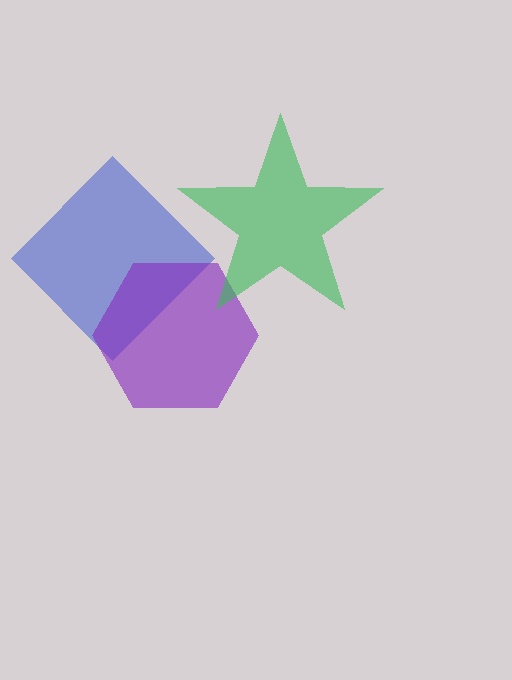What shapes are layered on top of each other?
The layered shapes are: a blue diamond, a purple hexagon, a green star.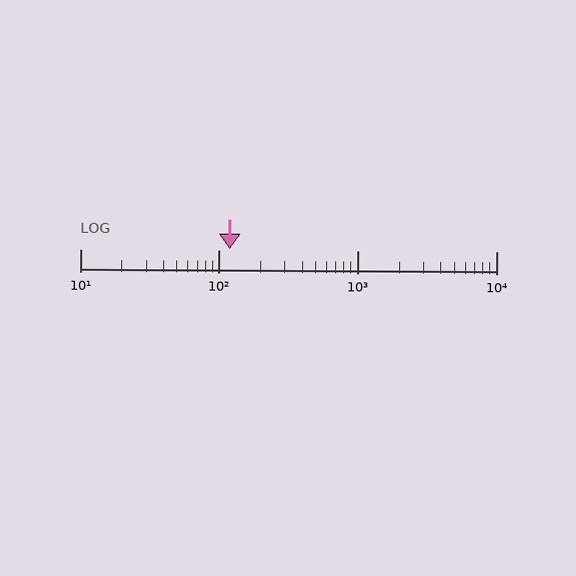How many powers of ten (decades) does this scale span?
The scale spans 3 decades, from 10 to 10000.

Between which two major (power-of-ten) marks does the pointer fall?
The pointer is between 100 and 1000.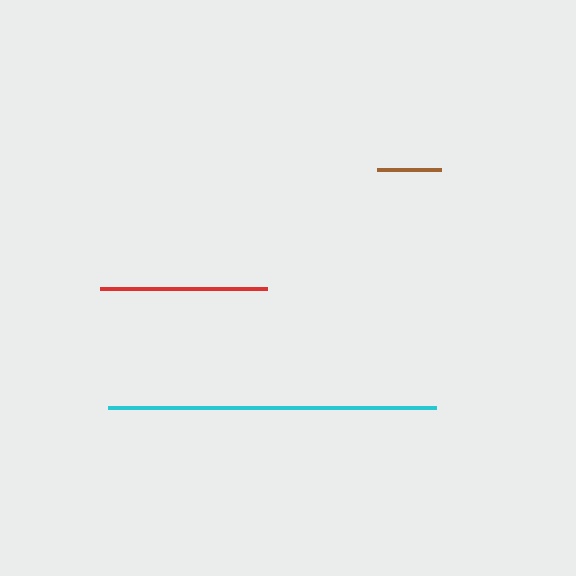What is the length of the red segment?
The red segment is approximately 166 pixels long.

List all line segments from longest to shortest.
From longest to shortest: cyan, red, brown.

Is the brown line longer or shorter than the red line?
The red line is longer than the brown line.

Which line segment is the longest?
The cyan line is the longest at approximately 328 pixels.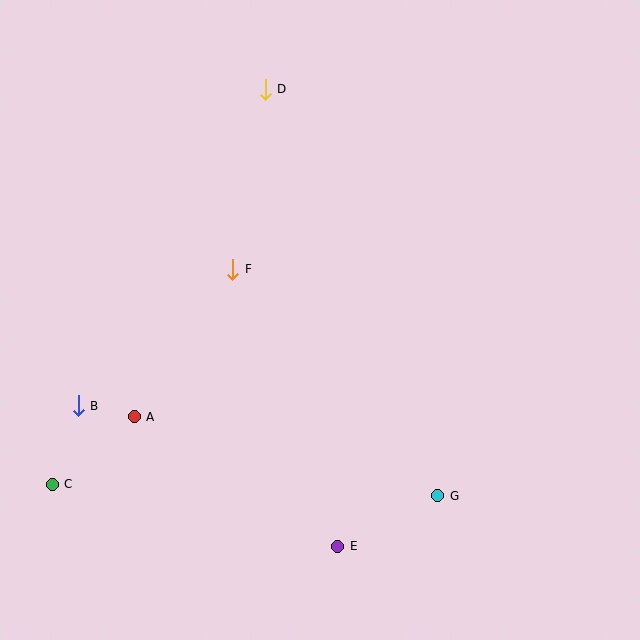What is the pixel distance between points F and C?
The distance between F and C is 281 pixels.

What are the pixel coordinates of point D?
Point D is at (265, 89).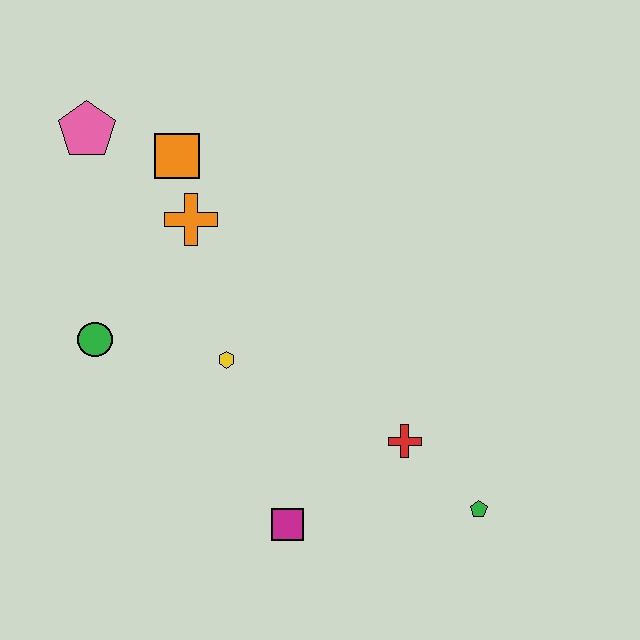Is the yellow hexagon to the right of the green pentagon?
No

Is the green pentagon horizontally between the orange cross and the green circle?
No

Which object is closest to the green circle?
The yellow hexagon is closest to the green circle.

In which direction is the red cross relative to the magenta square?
The red cross is to the right of the magenta square.